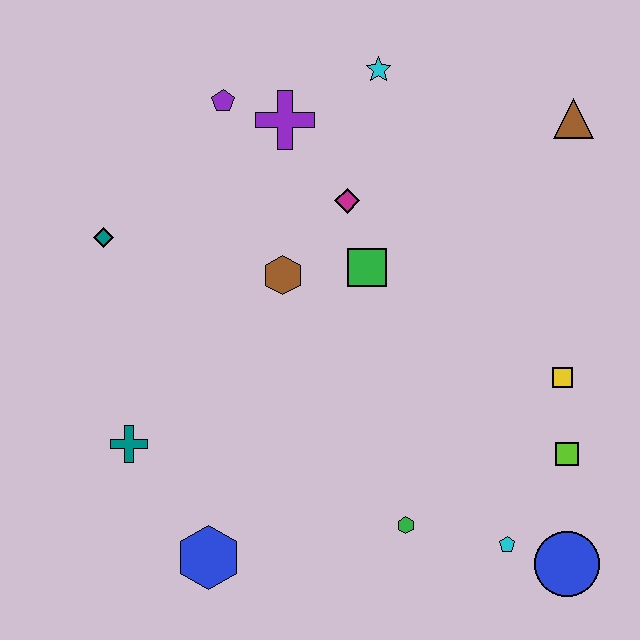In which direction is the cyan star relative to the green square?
The cyan star is above the green square.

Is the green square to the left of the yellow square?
Yes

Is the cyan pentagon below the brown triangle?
Yes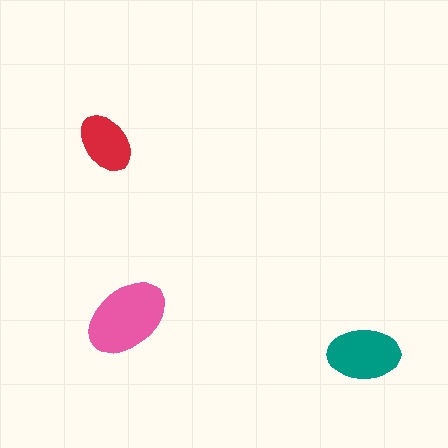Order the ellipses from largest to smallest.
the pink one, the teal one, the red one.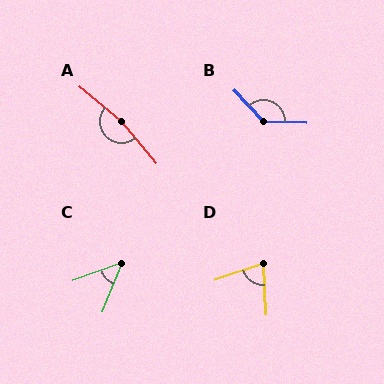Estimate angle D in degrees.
Approximately 75 degrees.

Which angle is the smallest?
C, at approximately 49 degrees.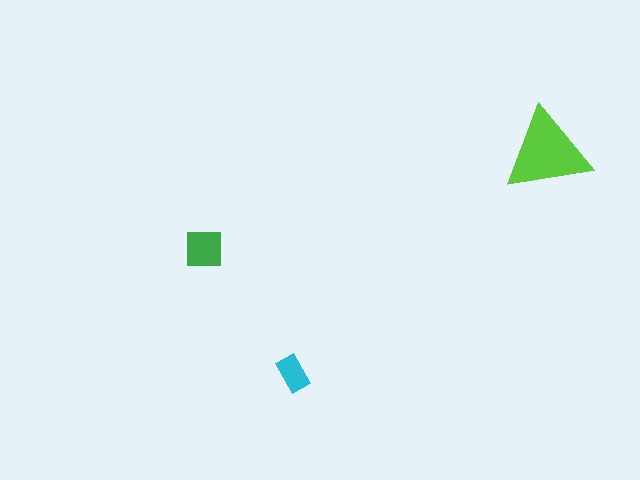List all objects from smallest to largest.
The cyan rectangle, the green square, the lime triangle.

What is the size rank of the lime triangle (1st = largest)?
1st.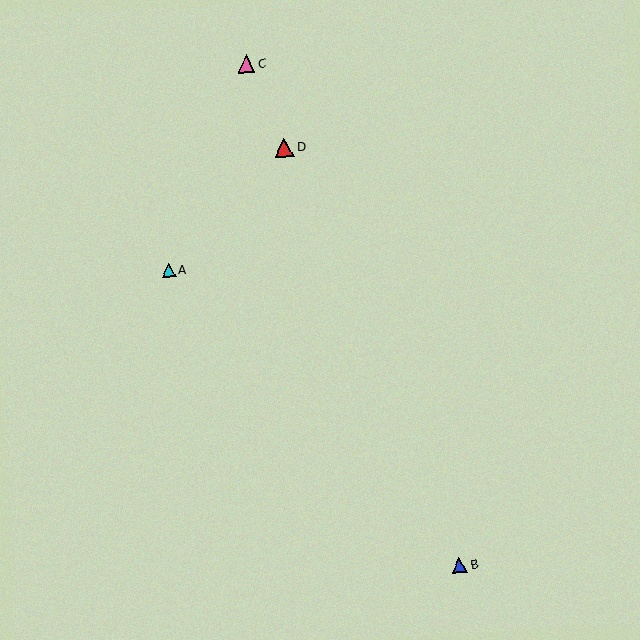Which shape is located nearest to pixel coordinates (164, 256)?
The cyan triangle (labeled A) at (169, 270) is nearest to that location.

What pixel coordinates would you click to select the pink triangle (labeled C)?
Click at (246, 64) to select the pink triangle C.